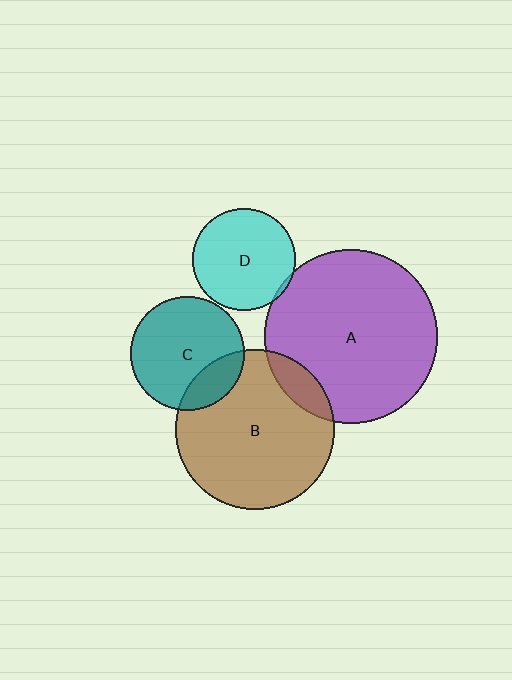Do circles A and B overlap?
Yes.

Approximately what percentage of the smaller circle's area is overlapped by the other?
Approximately 10%.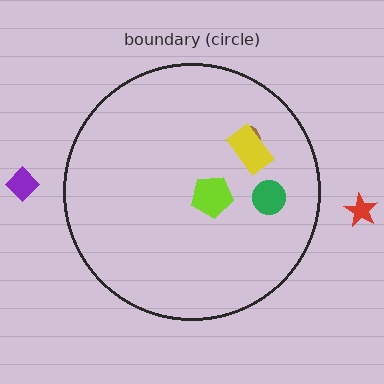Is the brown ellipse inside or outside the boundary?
Inside.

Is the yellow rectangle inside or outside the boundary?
Inside.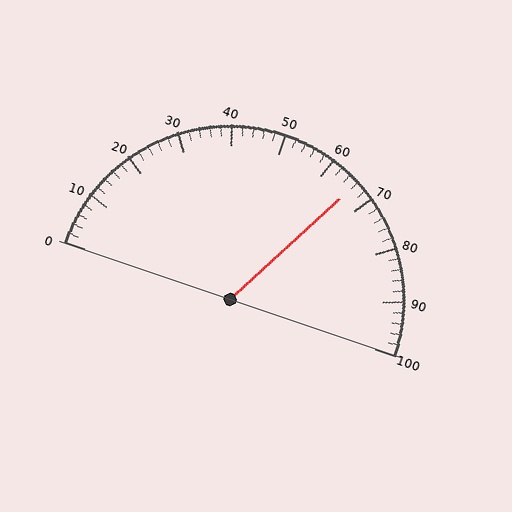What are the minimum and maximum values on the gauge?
The gauge ranges from 0 to 100.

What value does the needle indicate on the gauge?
The needle indicates approximately 66.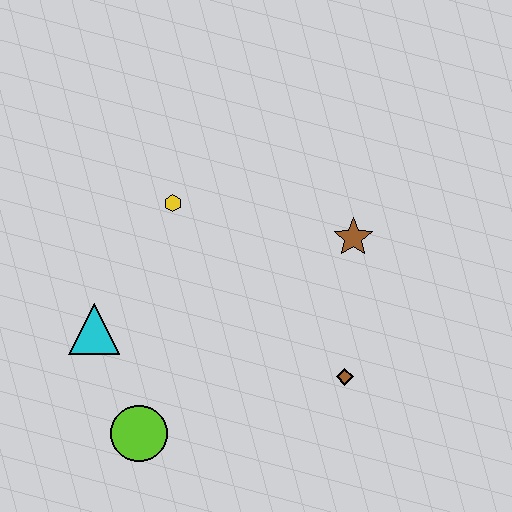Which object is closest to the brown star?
The brown diamond is closest to the brown star.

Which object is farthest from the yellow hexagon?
The brown diamond is farthest from the yellow hexagon.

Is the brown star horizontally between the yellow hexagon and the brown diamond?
No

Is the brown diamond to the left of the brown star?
Yes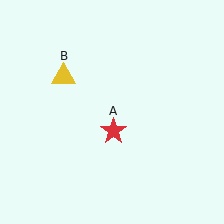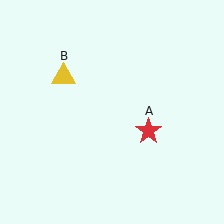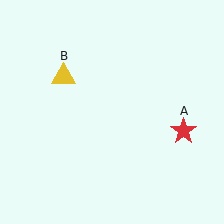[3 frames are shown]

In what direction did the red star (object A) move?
The red star (object A) moved right.